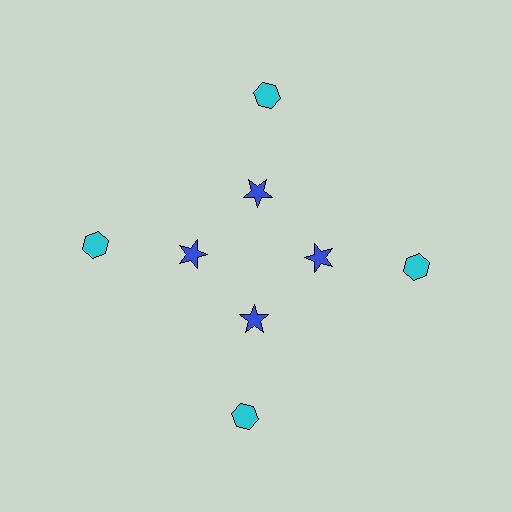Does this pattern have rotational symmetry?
Yes, this pattern has 4-fold rotational symmetry. It looks the same after rotating 90 degrees around the center.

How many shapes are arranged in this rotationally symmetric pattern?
There are 8 shapes, arranged in 4 groups of 2.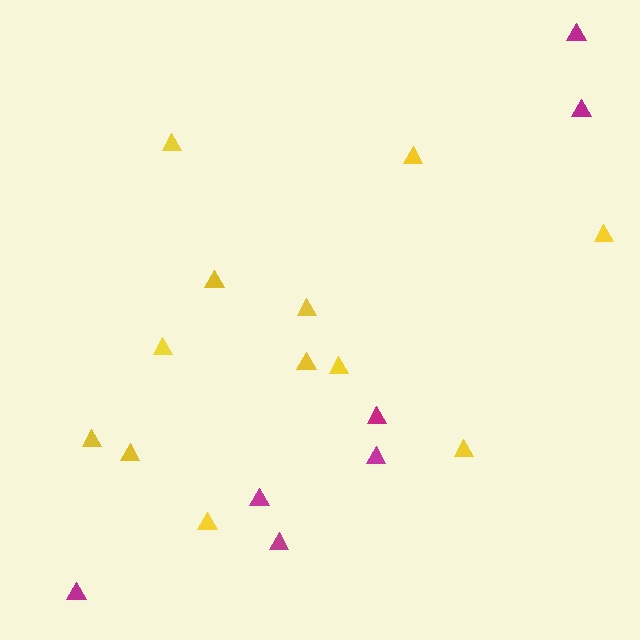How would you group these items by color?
There are 2 groups: one group of yellow triangles (12) and one group of magenta triangles (7).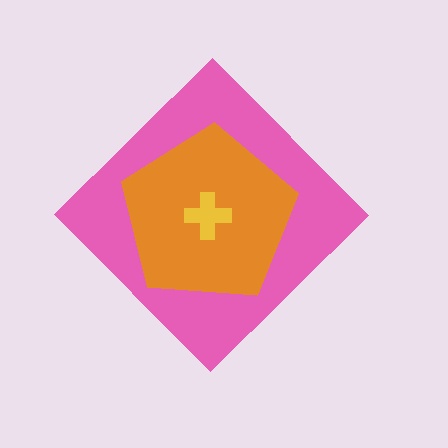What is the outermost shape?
The pink diamond.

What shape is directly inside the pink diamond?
The orange pentagon.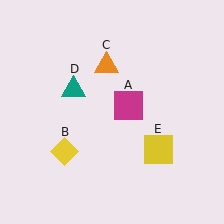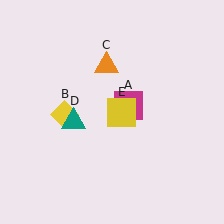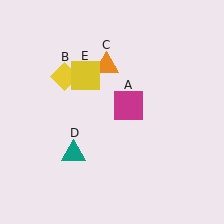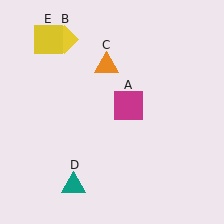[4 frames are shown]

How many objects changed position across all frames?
3 objects changed position: yellow diamond (object B), teal triangle (object D), yellow square (object E).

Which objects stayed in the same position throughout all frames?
Magenta square (object A) and orange triangle (object C) remained stationary.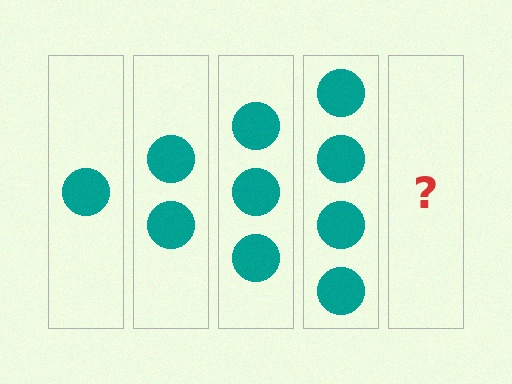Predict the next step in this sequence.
The next step is 5 circles.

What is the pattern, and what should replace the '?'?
The pattern is that each step adds one more circle. The '?' should be 5 circles.